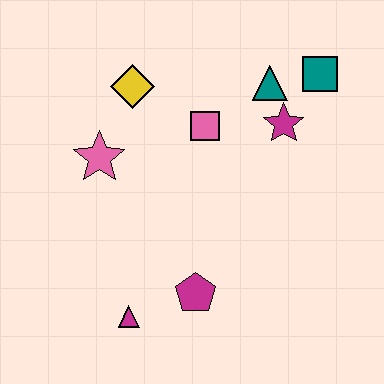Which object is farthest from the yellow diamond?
The magenta triangle is farthest from the yellow diamond.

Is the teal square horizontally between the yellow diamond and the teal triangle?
No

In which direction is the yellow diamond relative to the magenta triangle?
The yellow diamond is above the magenta triangle.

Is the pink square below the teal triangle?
Yes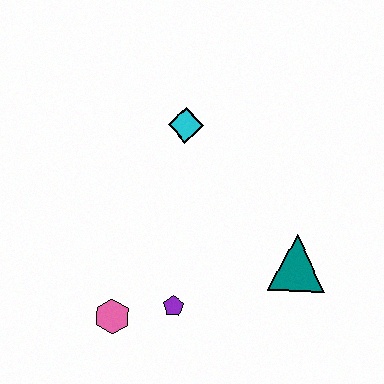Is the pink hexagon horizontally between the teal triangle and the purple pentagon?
No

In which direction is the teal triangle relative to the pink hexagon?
The teal triangle is to the right of the pink hexagon.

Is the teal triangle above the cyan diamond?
No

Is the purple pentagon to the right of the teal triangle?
No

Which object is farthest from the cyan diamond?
The pink hexagon is farthest from the cyan diamond.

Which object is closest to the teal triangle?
The purple pentagon is closest to the teal triangle.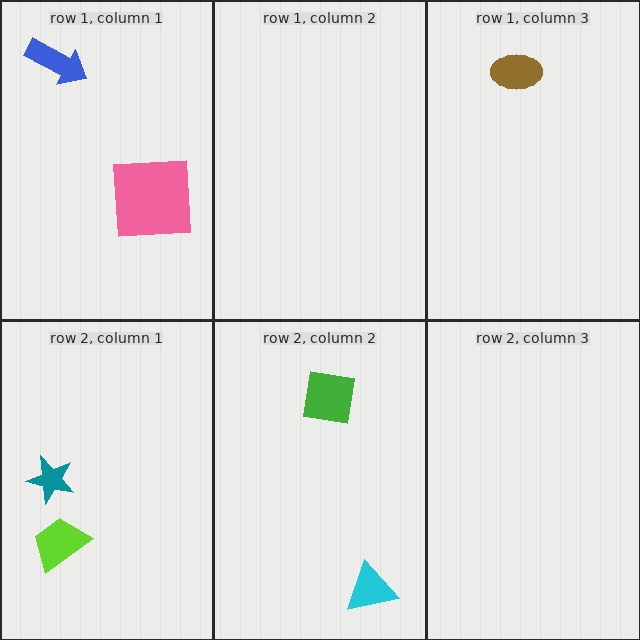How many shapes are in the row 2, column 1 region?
2.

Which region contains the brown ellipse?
The row 1, column 3 region.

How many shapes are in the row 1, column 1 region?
2.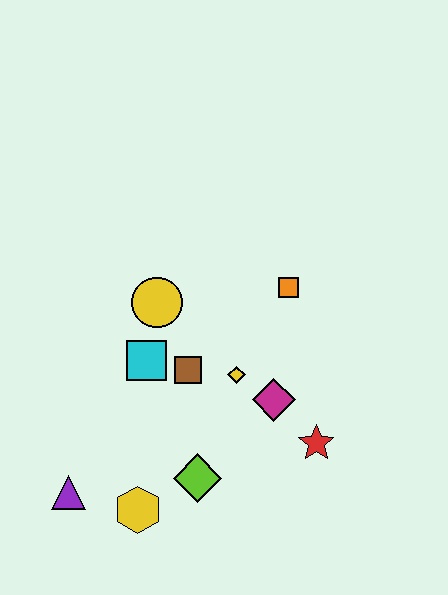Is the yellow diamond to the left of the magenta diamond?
Yes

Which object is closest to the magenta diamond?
The yellow diamond is closest to the magenta diamond.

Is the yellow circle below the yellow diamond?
No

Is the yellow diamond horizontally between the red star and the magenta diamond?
No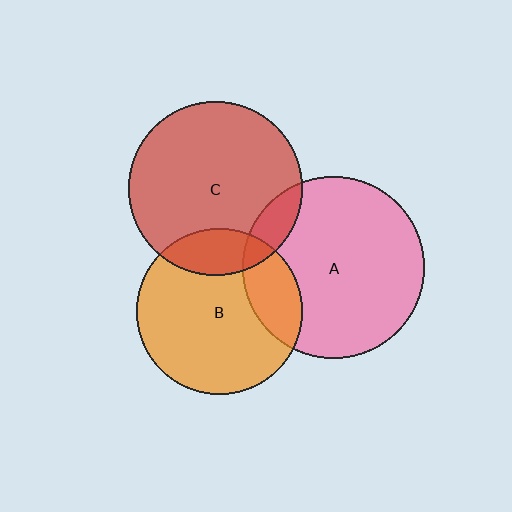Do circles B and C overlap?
Yes.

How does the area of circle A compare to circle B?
Approximately 1.2 times.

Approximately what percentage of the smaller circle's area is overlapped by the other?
Approximately 20%.